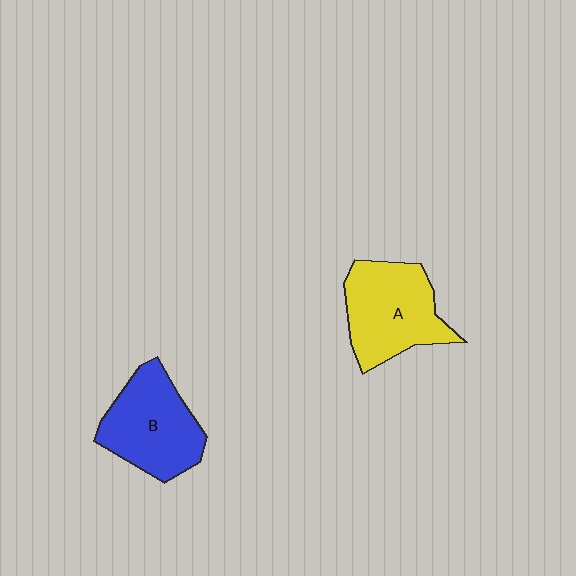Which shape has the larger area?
Shape A (yellow).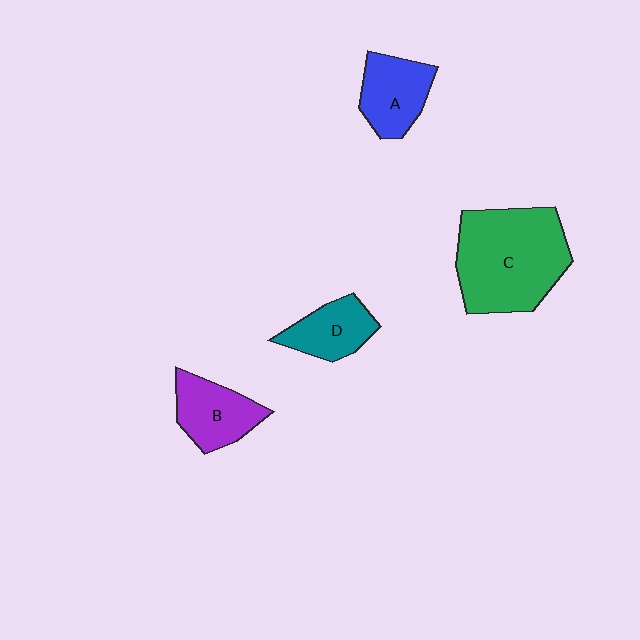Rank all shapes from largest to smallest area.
From largest to smallest: C (green), A (blue), B (purple), D (teal).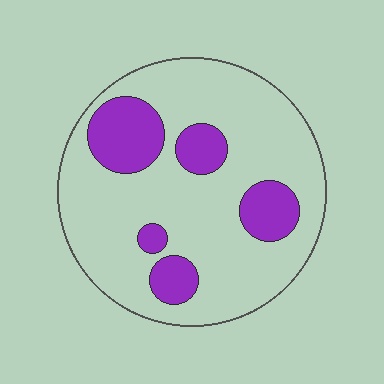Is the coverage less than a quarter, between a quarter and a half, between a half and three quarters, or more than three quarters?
Less than a quarter.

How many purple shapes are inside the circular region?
5.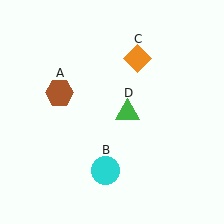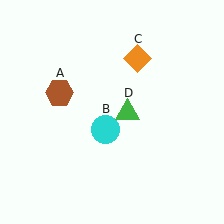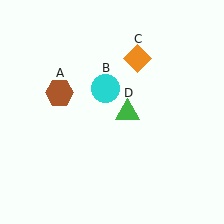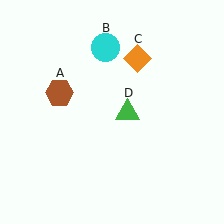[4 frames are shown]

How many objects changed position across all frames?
1 object changed position: cyan circle (object B).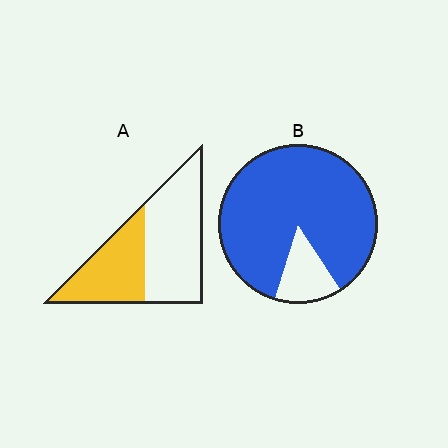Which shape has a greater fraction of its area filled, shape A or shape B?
Shape B.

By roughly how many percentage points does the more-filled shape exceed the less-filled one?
By roughly 45 percentage points (B over A).